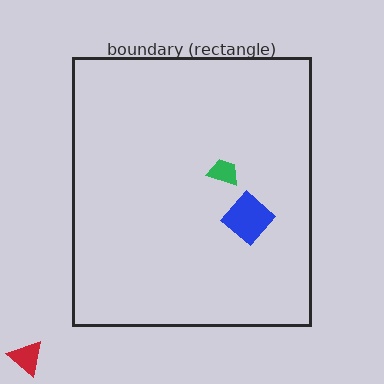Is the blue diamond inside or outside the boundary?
Inside.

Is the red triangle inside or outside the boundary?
Outside.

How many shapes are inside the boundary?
2 inside, 1 outside.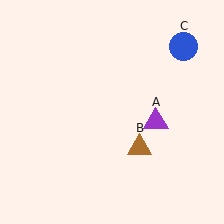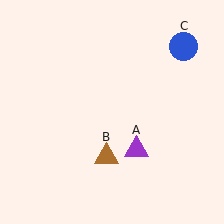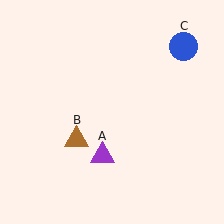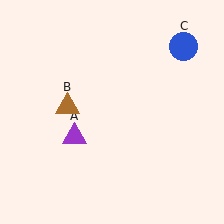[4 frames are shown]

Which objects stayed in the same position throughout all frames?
Blue circle (object C) remained stationary.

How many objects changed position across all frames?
2 objects changed position: purple triangle (object A), brown triangle (object B).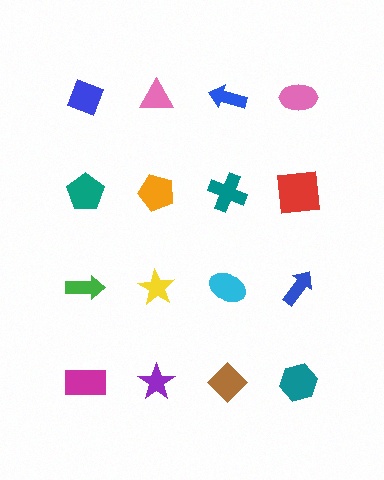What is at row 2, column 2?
An orange pentagon.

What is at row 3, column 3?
A cyan ellipse.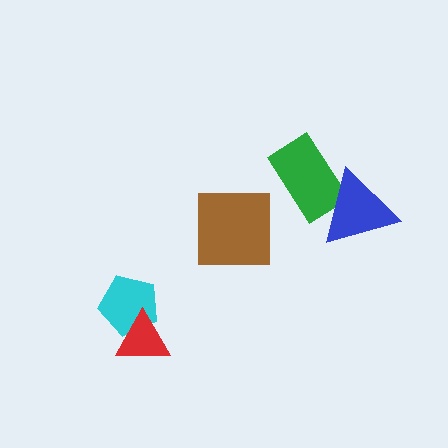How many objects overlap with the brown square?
0 objects overlap with the brown square.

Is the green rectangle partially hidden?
Yes, it is partially covered by another shape.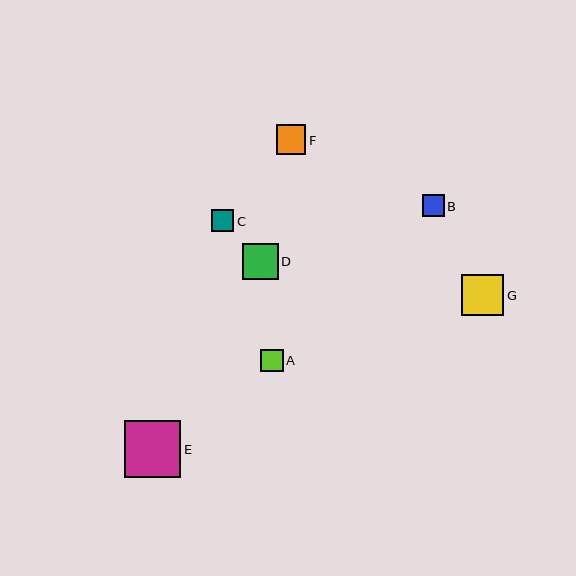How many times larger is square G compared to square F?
Square G is approximately 1.4 times the size of square F.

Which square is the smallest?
Square B is the smallest with a size of approximately 22 pixels.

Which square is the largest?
Square E is the largest with a size of approximately 56 pixels.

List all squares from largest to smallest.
From largest to smallest: E, G, D, F, A, C, B.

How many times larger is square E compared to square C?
Square E is approximately 2.5 times the size of square C.